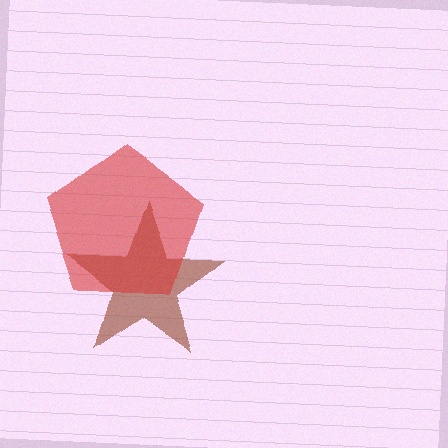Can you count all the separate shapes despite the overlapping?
Yes, there are 2 separate shapes.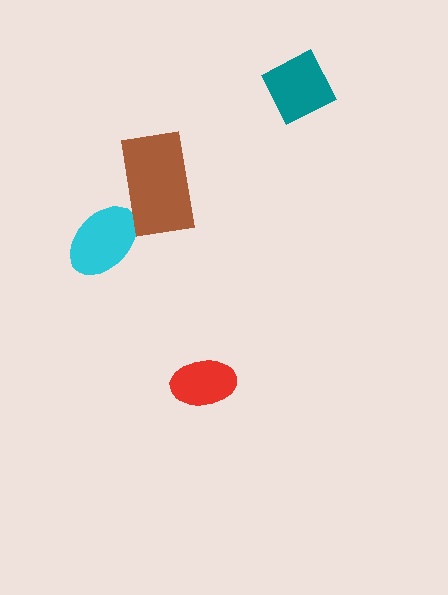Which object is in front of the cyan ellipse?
The brown rectangle is in front of the cyan ellipse.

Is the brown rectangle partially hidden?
No, no other shape covers it.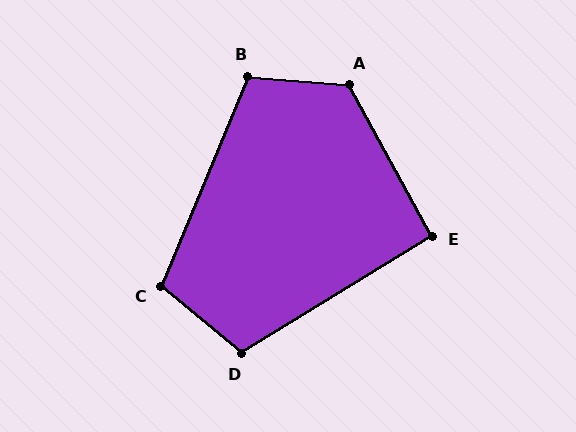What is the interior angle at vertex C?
Approximately 107 degrees (obtuse).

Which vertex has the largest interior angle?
A, at approximately 123 degrees.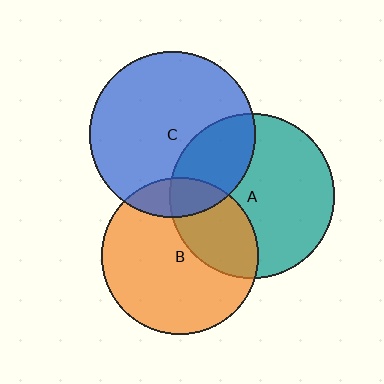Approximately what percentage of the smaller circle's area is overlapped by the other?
Approximately 30%.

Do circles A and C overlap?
Yes.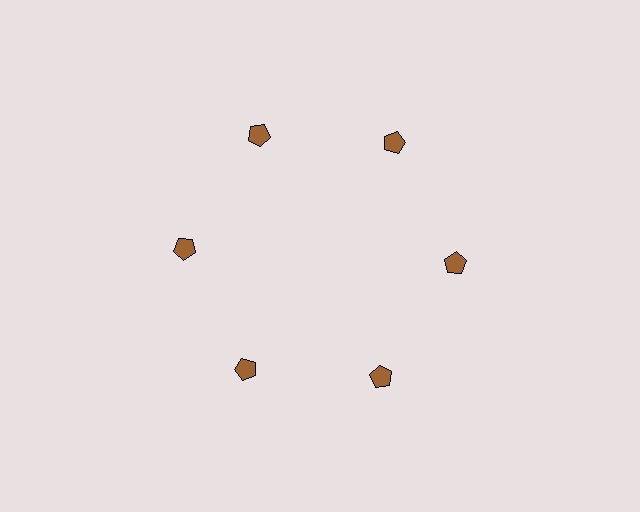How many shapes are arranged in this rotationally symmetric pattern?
There are 6 shapes, arranged in 6 groups of 1.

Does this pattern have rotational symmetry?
Yes, this pattern has 6-fold rotational symmetry. It looks the same after rotating 60 degrees around the center.